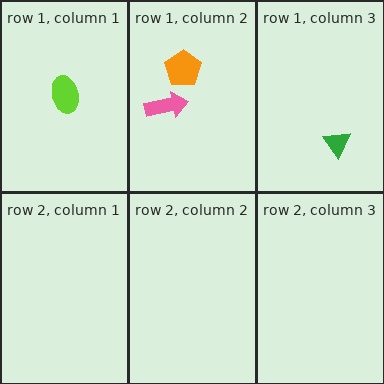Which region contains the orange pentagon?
The row 1, column 2 region.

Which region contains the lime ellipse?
The row 1, column 1 region.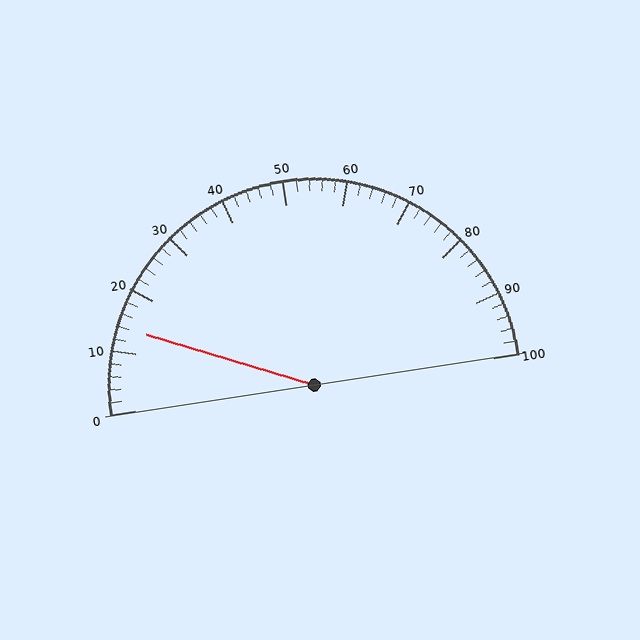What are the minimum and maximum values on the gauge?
The gauge ranges from 0 to 100.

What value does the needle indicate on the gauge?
The needle indicates approximately 14.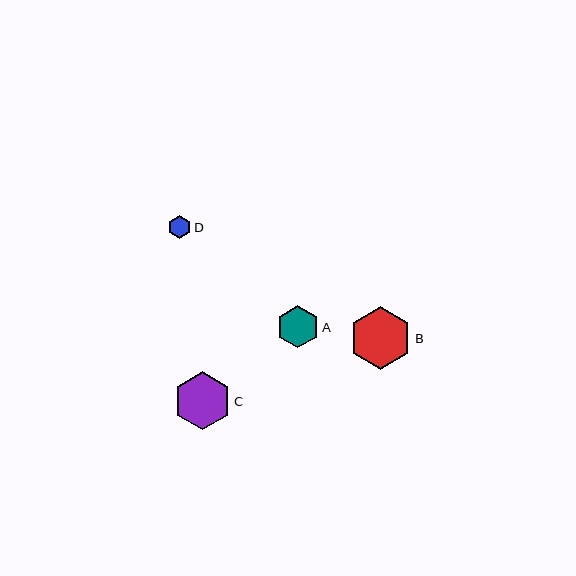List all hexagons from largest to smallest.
From largest to smallest: B, C, A, D.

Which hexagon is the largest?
Hexagon B is the largest with a size of approximately 63 pixels.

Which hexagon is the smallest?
Hexagon D is the smallest with a size of approximately 23 pixels.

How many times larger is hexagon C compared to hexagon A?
Hexagon C is approximately 1.4 times the size of hexagon A.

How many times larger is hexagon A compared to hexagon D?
Hexagon A is approximately 1.8 times the size of hexagon D.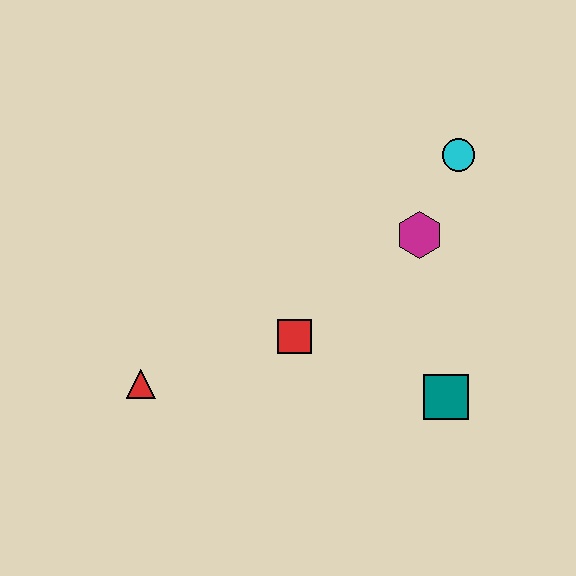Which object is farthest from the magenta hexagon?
The red triangle is farthest from the magenta hexagon.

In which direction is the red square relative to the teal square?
The red square is to the left of the teal square.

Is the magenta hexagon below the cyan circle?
Yes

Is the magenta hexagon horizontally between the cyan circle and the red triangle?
Yes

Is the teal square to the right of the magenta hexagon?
Yes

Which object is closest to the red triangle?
The red square is closest to the red triangle.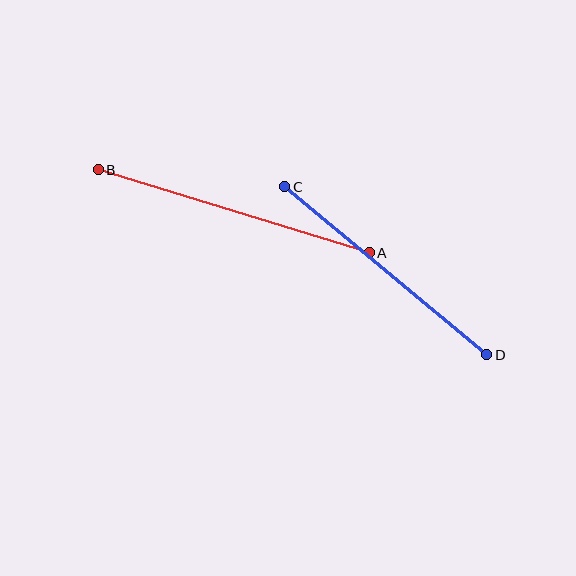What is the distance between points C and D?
The distance is approximately 263 pixels.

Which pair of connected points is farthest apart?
Points A and B are farthest apart.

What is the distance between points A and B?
The distance is approximately 283 pixels.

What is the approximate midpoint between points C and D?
The midpoint is at approximately (386, 271) pixels.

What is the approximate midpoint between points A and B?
The midpoint is at approximately (234, 211) pixels.